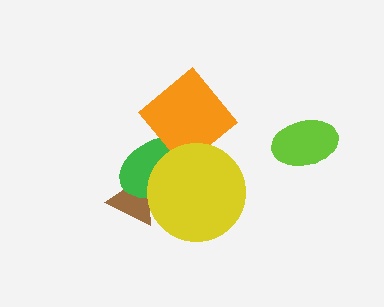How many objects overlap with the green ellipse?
3 objects overlap with the green ellipse.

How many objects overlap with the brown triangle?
2 objects overlap with the brown triangle.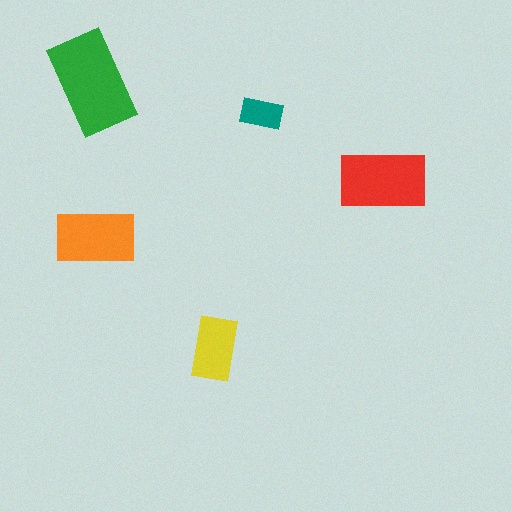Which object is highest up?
The green rectangle is topmost.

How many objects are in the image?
There are 5 objects in the image.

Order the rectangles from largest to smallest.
the green one, the red one, the orange one, the yellow one, the teal one.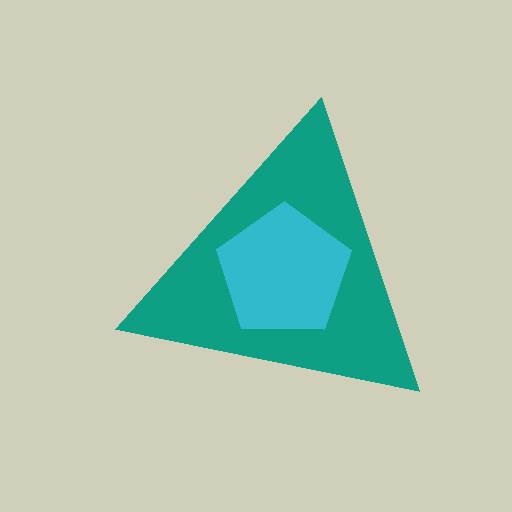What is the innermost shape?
The cyan pentagon.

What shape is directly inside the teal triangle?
The cyan pentagon.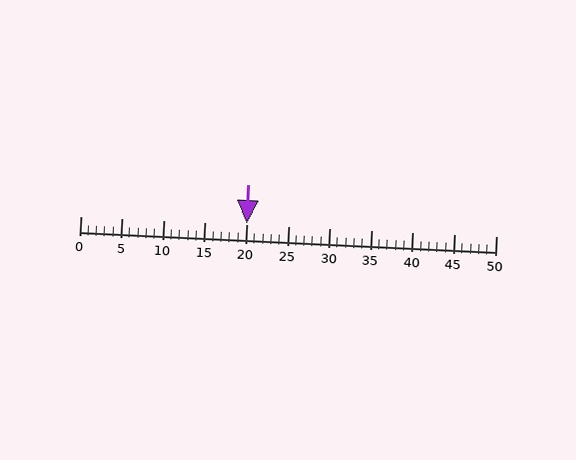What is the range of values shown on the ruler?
The ruler shows values from 0 to 50.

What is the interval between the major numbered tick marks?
The major tick marks are spaced 5 units apart.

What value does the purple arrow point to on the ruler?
The purple arrow points to approximately 20.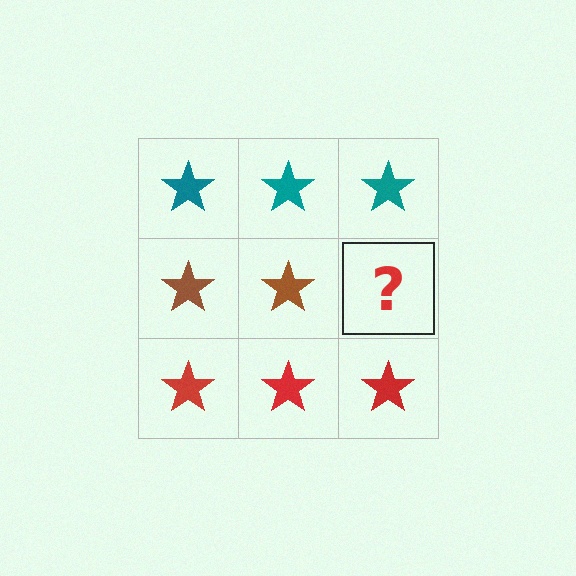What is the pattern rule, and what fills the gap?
The rule is that each row has a consistent color. The gap should be filled with a brown star.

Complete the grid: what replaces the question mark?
The question mark should be replaced with a brown star.